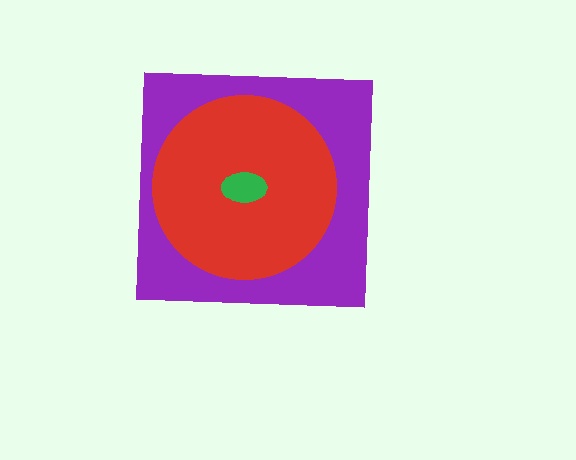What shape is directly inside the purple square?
The red circle.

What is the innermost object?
The green ellipse.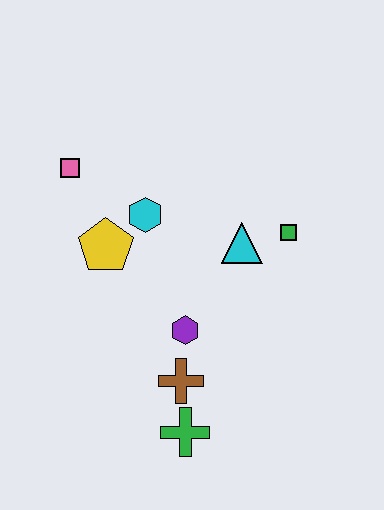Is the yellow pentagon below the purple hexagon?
No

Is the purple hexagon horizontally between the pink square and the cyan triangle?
Yes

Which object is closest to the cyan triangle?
The green square is closest to the cyan triangle.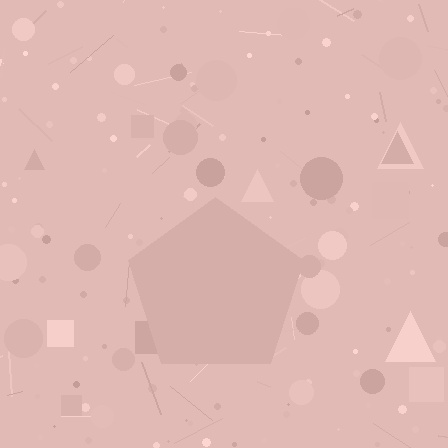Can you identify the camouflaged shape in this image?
The camouflaged shape is a pentagon.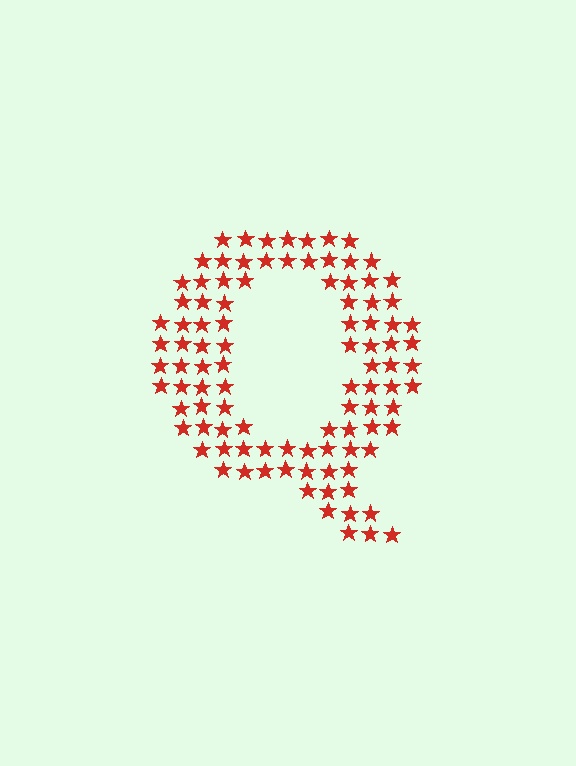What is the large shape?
The large shape is the letter Q.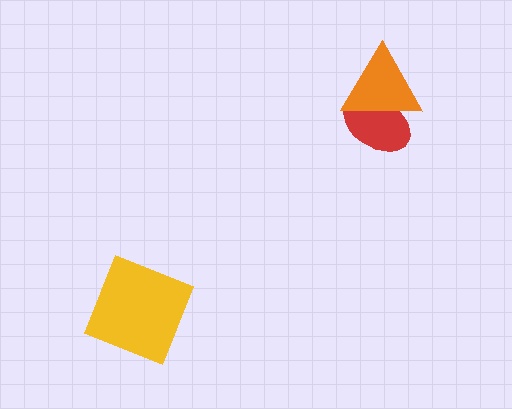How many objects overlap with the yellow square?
0 objects overlap with the yellow square.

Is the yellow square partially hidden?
No, no other shape covers it.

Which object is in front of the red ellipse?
The orange triangle is in front of the red ellipse.